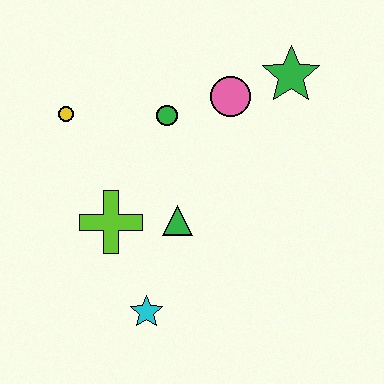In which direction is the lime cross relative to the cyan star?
The lime cross is above the cyan star.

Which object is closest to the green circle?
The pink circle is closest to the green circle.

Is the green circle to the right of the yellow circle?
Yes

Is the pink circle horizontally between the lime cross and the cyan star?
No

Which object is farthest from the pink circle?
The cyan star is farthest from the pink circle.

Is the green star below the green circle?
No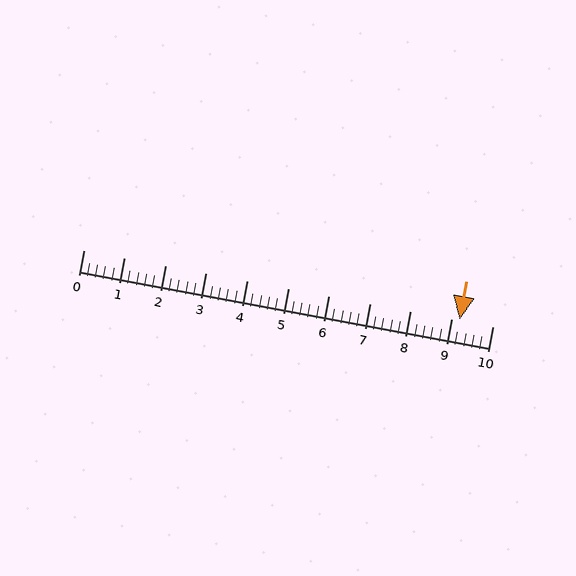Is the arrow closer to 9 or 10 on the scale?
The arrow is closer to 9.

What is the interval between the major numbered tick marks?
The major tick marks are spaced 1 units apart.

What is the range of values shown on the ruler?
The ruler shows values from 0 to 10.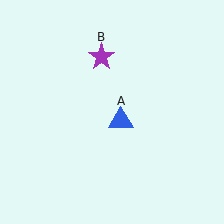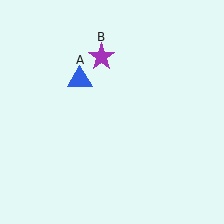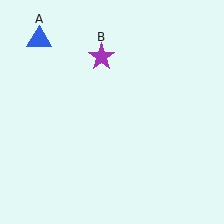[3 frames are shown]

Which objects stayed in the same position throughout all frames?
Purple star (object B) remained stationary.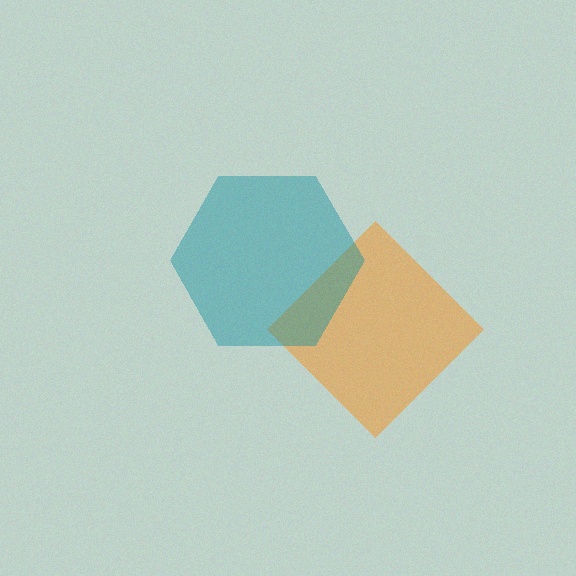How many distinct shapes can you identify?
There are 2 distinct shapes: an orange diamond, a teal hexagon.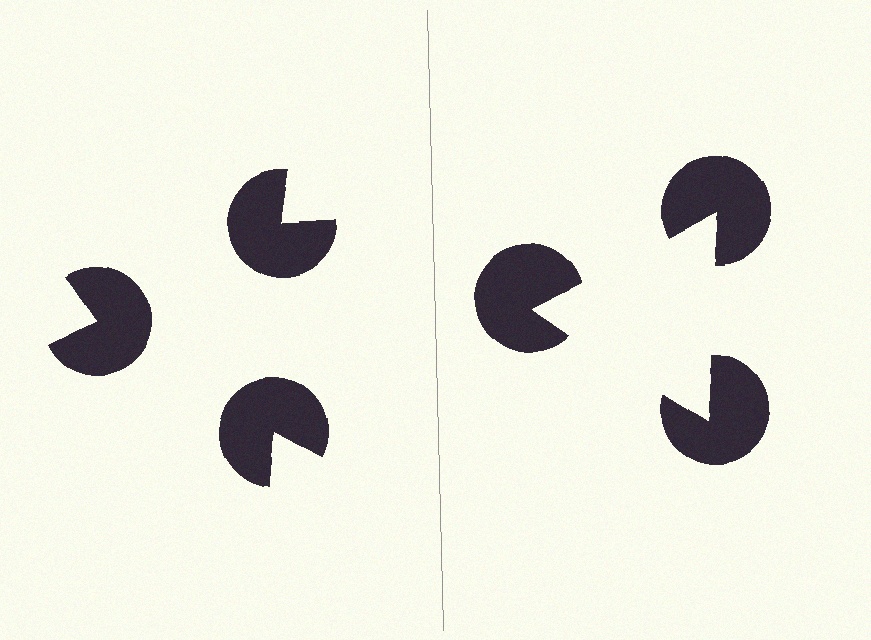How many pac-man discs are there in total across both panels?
6 — 3 on each side.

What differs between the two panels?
The pac-man discs are positioned identically on both sides; only the wedge orientations differ. On the right they align to a triangle; on the left they are misaligned.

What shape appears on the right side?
An illusory triangle.